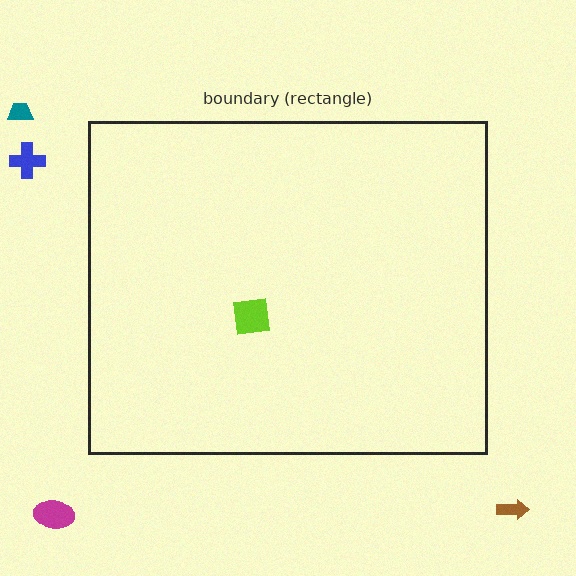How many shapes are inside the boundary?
1 inside, 4 outside.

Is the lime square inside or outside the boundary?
Inside.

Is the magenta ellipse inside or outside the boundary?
Outside.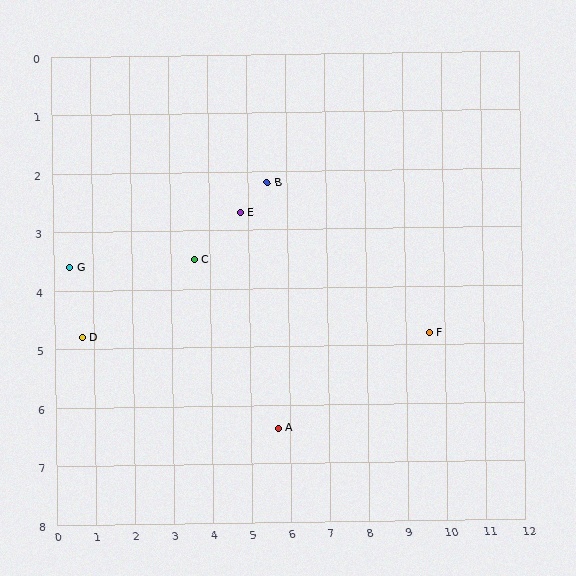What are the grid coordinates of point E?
Point E is at approximately (4.8, 2.7).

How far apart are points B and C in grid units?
Points B and C are about 2.3 grid units apart.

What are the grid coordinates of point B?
Point B is at approximately (5.5, 2.2).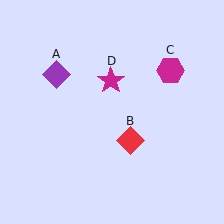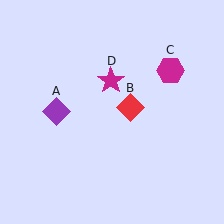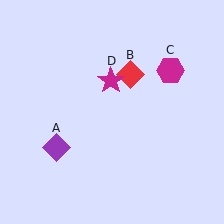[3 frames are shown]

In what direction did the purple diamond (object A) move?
The purple diamond (object A) moved down.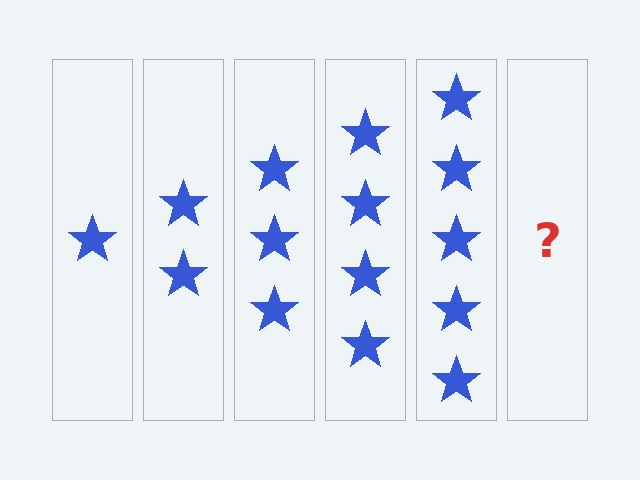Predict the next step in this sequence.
The next step is 6 stars.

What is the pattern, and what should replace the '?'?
The pattern is that each step adds one more star. The '?' should be 6 stars.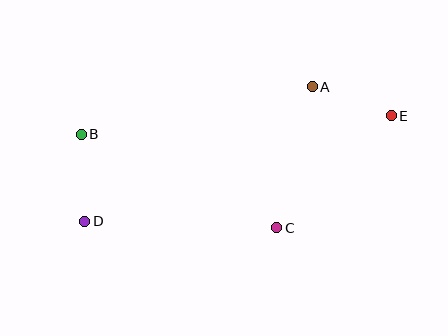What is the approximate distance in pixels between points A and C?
The distance between A and C is approximately 145 pixels.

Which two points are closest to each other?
Points A and E are closest to each other.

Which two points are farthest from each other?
Points D and E are farthest from each other.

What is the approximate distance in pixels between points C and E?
The distance between C and E is approximately 160 pixels.